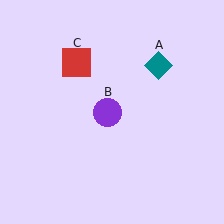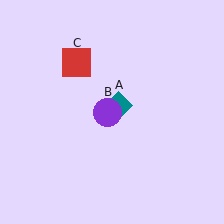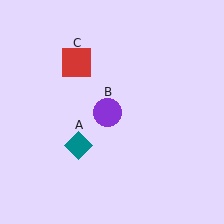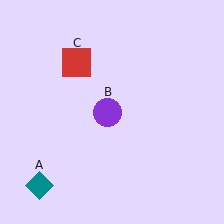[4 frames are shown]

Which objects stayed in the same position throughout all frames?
Purple circle (object B) and red square (object C) remained stationary.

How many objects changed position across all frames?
1 object changed position: teal diamond (object A).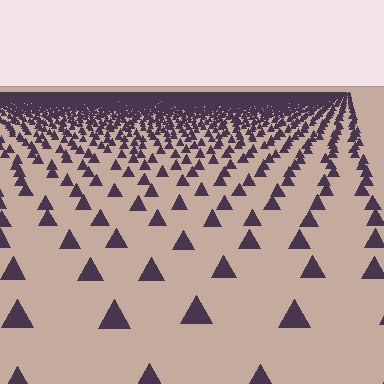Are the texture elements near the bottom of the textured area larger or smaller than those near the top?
Larger. Near the bottom, elements are closer to the viewer and appear at a bigger on-screen size.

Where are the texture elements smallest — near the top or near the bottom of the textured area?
Near the top.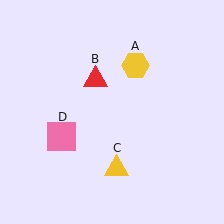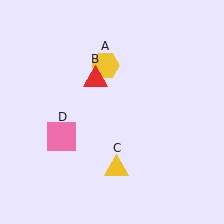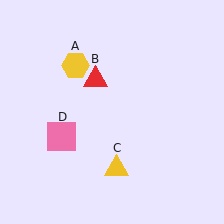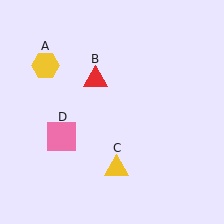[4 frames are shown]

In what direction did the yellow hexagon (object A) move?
The yellow hexagon (object A) moved left.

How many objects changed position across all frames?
1 object changed position: yellow hexagon (object A).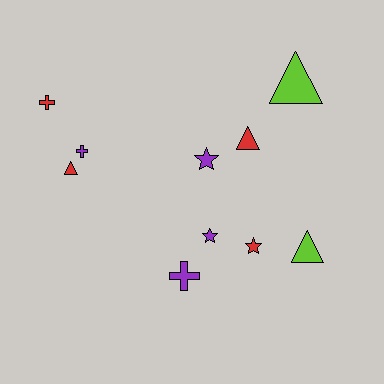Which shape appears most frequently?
Triangle, with 4 objects.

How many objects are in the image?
There are 10 objects.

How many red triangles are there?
There are 2 red triangles.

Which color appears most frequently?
Red, with 4 objects.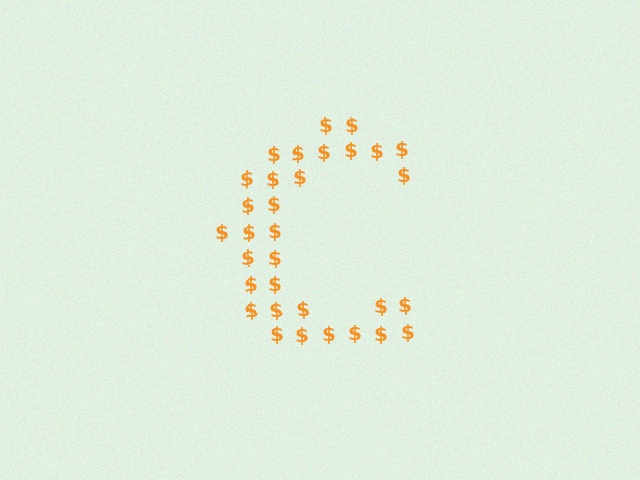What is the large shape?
The large shape is the letter C.